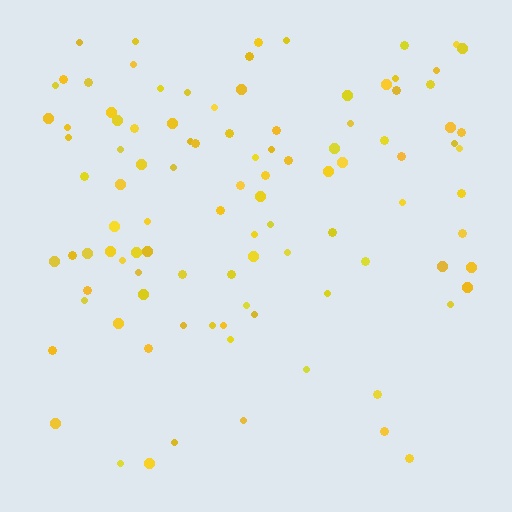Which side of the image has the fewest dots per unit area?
The bottom.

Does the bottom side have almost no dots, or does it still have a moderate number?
Still a moderate number, just noticeably fewer than the top.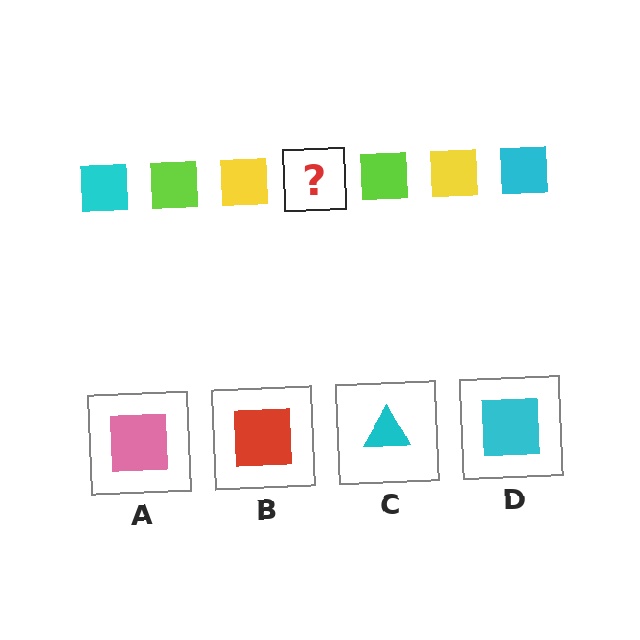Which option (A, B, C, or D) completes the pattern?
D.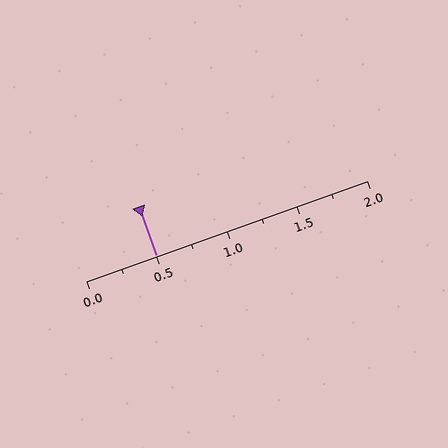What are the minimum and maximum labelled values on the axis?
The axis runs from 0.0 to 2.0.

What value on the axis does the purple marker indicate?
The marker indicates approximately 0.5.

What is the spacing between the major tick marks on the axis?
The major ticks are spaced 0.5 apart.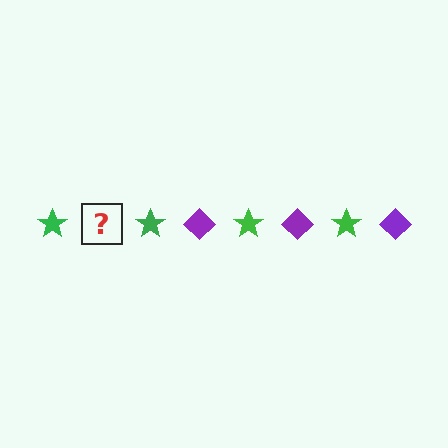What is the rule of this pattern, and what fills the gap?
The rule is that the pattern alternates between green star and purple diamond. The gap should be filled with a purple diamond.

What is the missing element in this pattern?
The missing element is a purple diamond.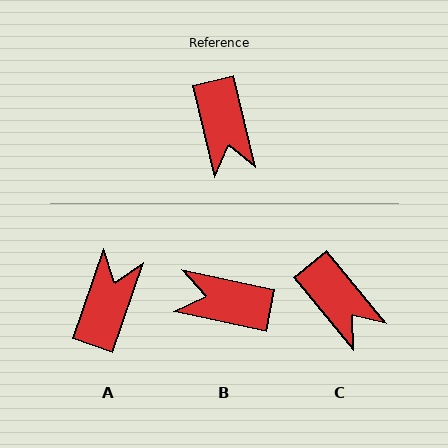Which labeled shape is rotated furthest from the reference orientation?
A, about 147 degrees away.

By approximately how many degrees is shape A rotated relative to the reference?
Approximately 147 degrees counter-clockwise.